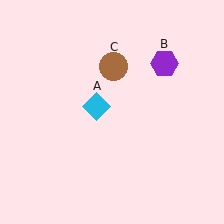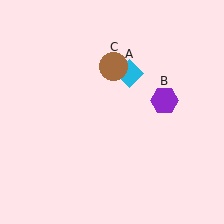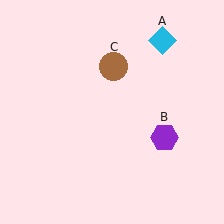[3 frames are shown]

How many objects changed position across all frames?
2 objects changed position: cyan diamond (object A), purple hexagon (object B).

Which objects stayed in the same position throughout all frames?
Brown circle (object C) remained stationary.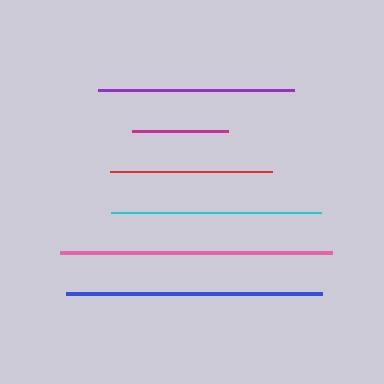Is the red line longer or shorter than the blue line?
The blue line is longer than the red line.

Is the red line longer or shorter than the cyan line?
The cyan line is longer than the red line.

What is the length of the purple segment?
The purple segment is approximately 196 pixels long.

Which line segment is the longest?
The pink line is the longest at approximately 272 pixels.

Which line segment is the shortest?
The magenta line is the shortest at approximately 95 pixels.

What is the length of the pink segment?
The pink segment is approximately 272 pixels long.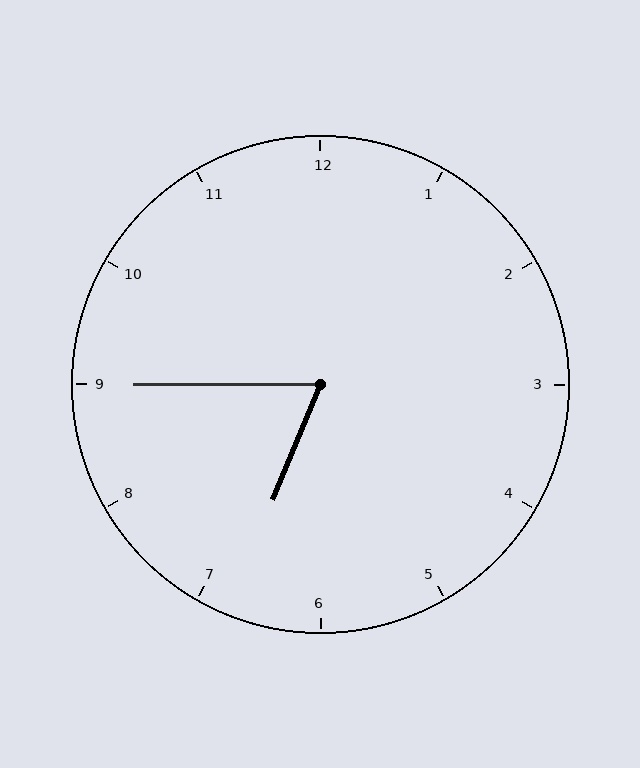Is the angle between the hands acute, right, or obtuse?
It is acute.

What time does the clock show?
6:45.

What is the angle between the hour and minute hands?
Approximately 68 degrees.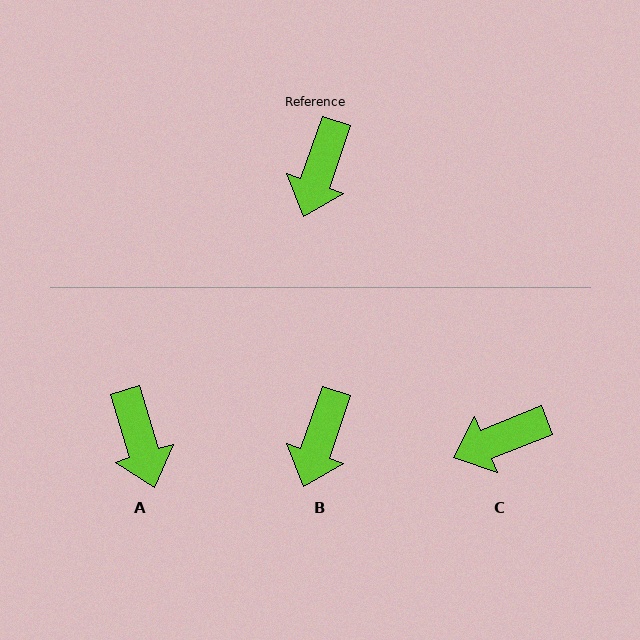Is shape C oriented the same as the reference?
No, it is off by about 49 degrees.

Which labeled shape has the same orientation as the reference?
B.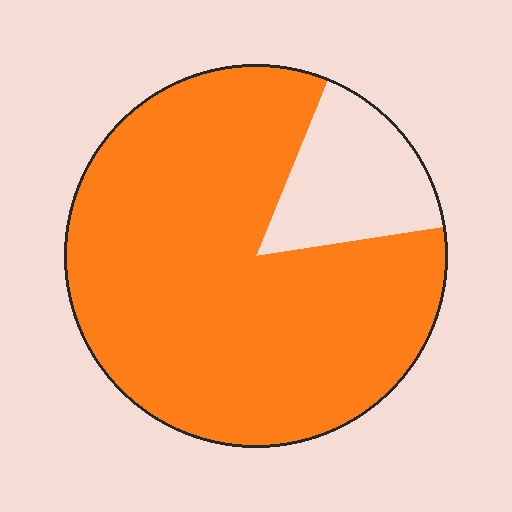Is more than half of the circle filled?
Yes.